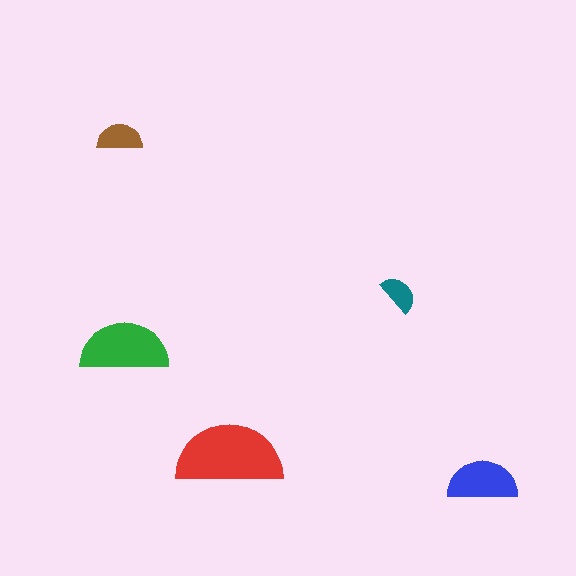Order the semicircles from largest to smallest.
the red one, the green one, the blue one, the brown one, the teal one.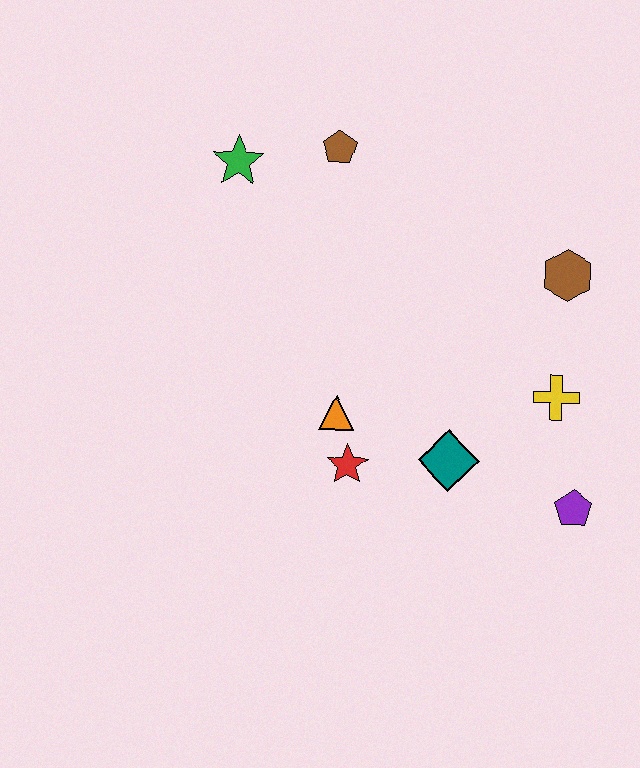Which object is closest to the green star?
The brown pentagon is closest to the green star.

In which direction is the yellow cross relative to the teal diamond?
The yellow cross is to the right of the teal diamond.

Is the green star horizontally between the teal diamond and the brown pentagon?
No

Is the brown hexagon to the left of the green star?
No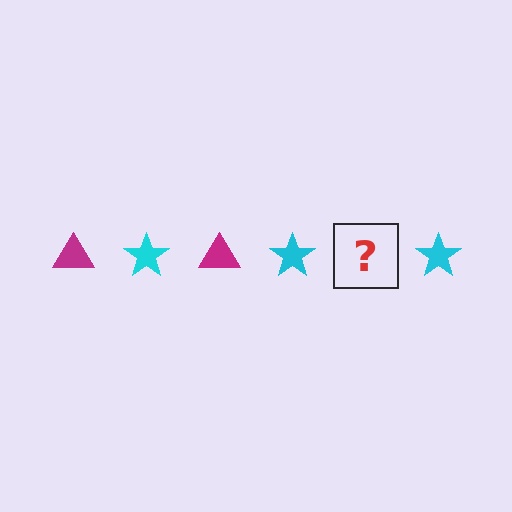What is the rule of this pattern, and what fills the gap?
The rule is that the pattern alternates between magenta triangle and cyan star. The gap should be filled with a magenta triangle.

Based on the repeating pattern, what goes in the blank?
The blank should be a magenta triangle.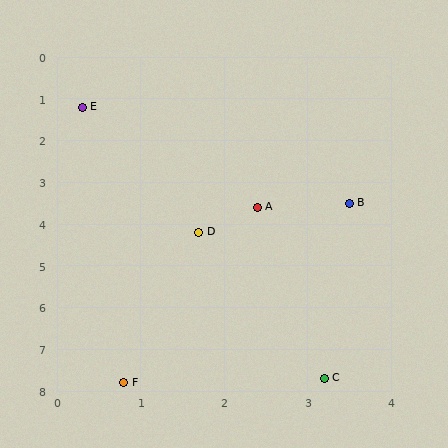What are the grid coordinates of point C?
Point C is at approximately (3.2, 7.7).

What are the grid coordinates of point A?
Point A is at approximately (2.4, 3.6).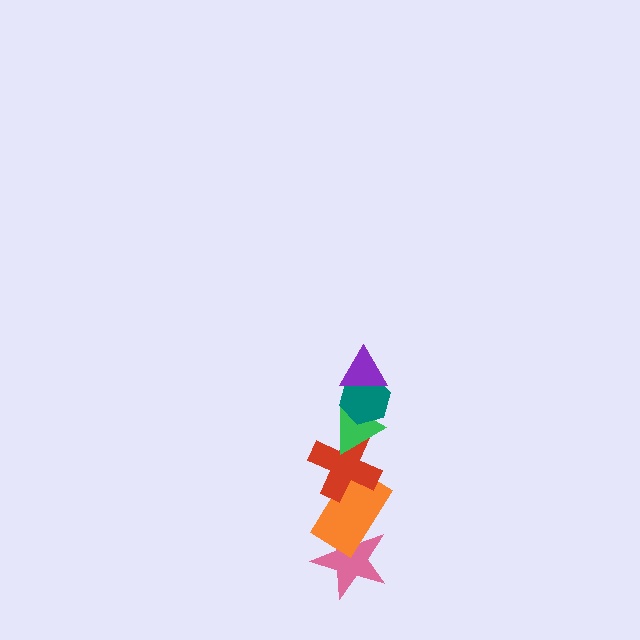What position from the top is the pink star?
The pink star is 6th from the top.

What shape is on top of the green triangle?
The teal hexagon is on top of the green triangle.